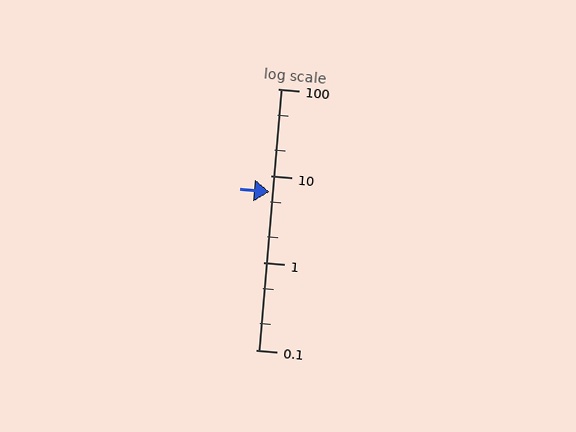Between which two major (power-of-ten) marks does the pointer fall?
The pointer is between 1 and 10.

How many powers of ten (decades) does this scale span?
The scale spans 3 decades, from 0.1 to 100.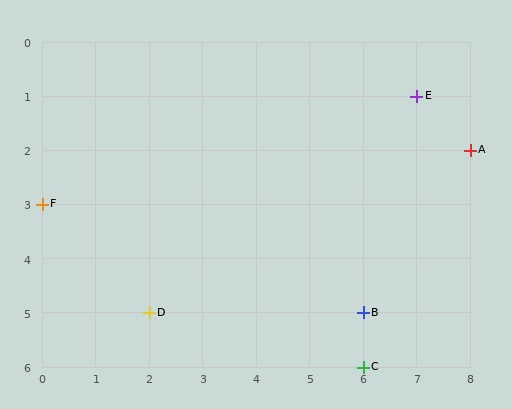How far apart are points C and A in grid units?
Points C and A are 2 columns and 4 rows apart (about 4.5 grid units diagonally).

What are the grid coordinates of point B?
Point B is at grid coordinates (6, 5).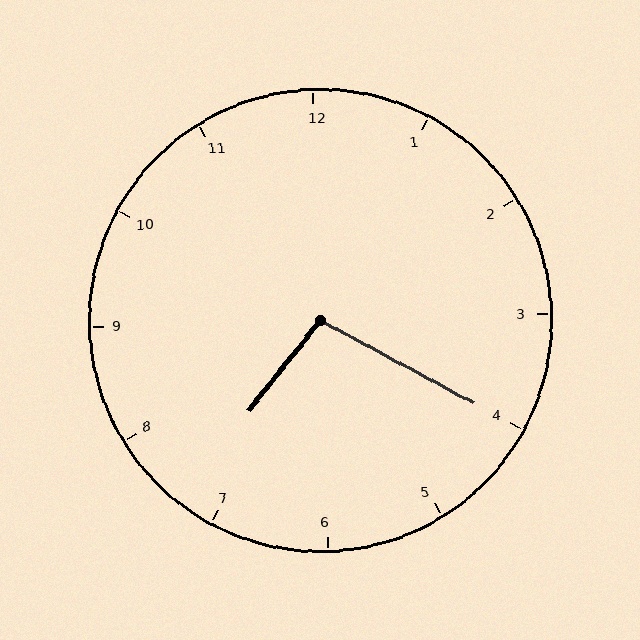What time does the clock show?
7:20.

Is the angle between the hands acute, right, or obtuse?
It is obtuse.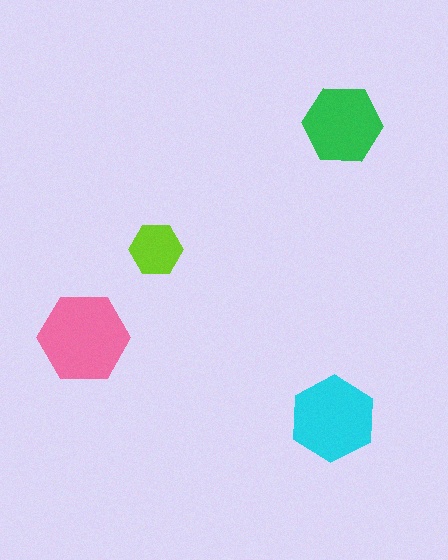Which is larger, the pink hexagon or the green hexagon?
The pink one.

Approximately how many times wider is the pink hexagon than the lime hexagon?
About 1.5 times wider.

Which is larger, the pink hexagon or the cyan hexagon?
The pink one.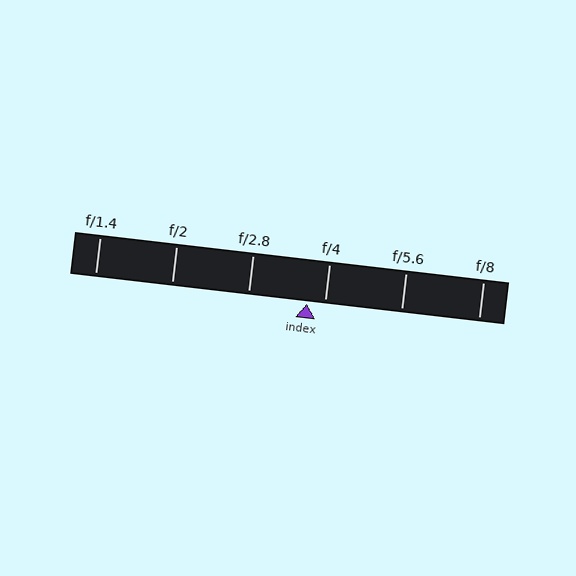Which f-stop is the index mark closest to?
The index mark is closest to f/4.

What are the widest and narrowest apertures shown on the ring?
The widest aperture shown is f/1.4 and the narrowest is f/8.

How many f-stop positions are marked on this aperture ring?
There are 6 f-stop positions marked.